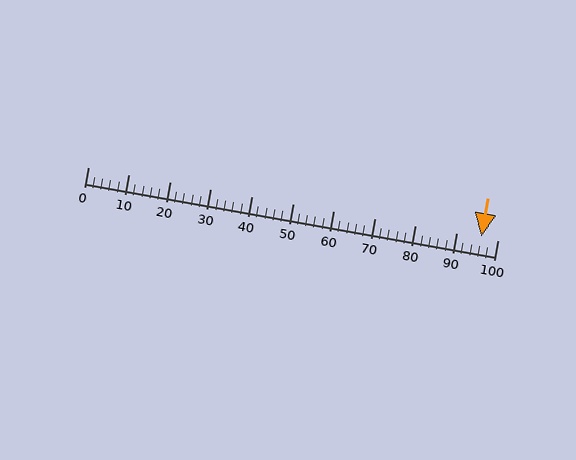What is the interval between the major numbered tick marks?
The major tick marks are spaced 10 units apart.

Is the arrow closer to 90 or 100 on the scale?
The arrow is closer to 100.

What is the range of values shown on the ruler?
The ruler shows values from 0 to 100.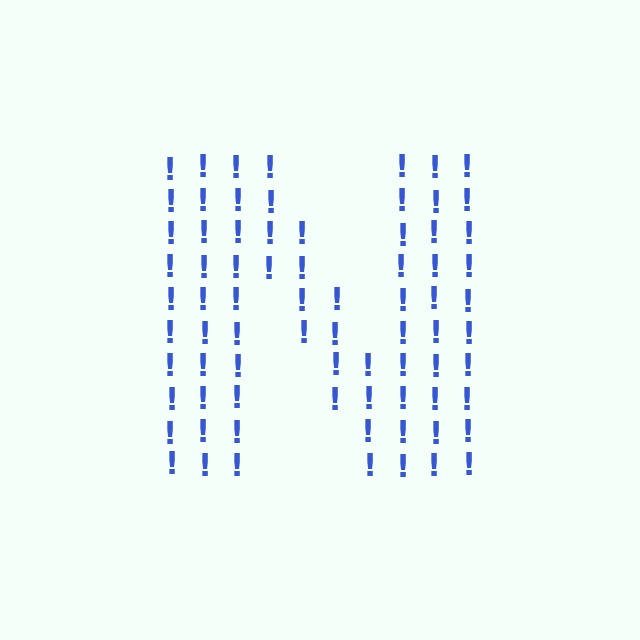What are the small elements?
The small elements are exclamation marks.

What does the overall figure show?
The overall figure shows the letter N.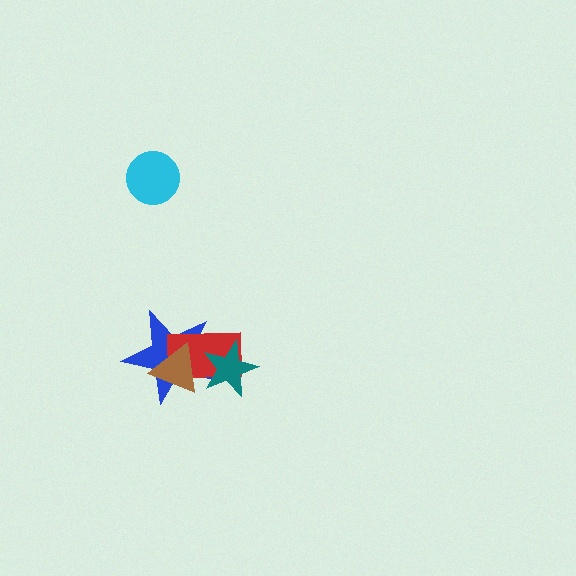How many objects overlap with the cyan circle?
0 objects overlap with the cyan circle.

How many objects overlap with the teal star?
2 objects overlap with the teal star.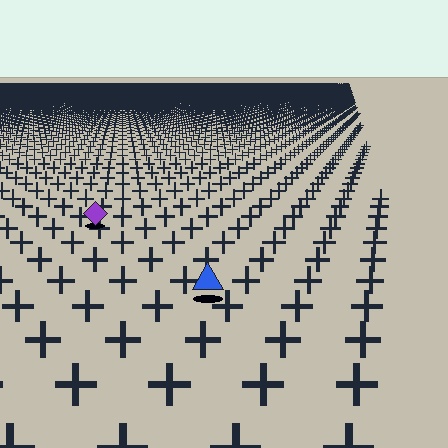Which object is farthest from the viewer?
The purple diamond is farthest from the viewer. It appears smaller and the ground texture around it is denser.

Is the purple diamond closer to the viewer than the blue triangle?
No. The blue triangle is closer — you can tell from the texture gradient: the ground texture is coarser near it.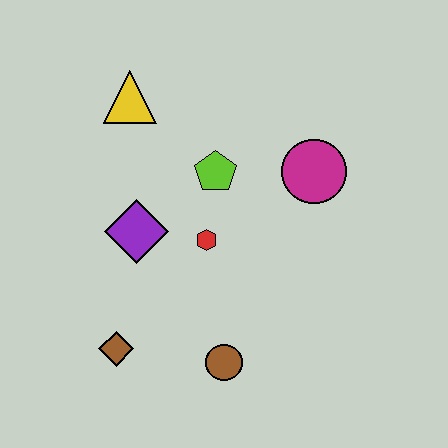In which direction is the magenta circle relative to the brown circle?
The magenta circle is above the brown circle.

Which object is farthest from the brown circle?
The yellow triangle is farthest from the brown circle.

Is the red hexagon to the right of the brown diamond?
Yes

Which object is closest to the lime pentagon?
The red hexagon is closest to the lime pentagon.